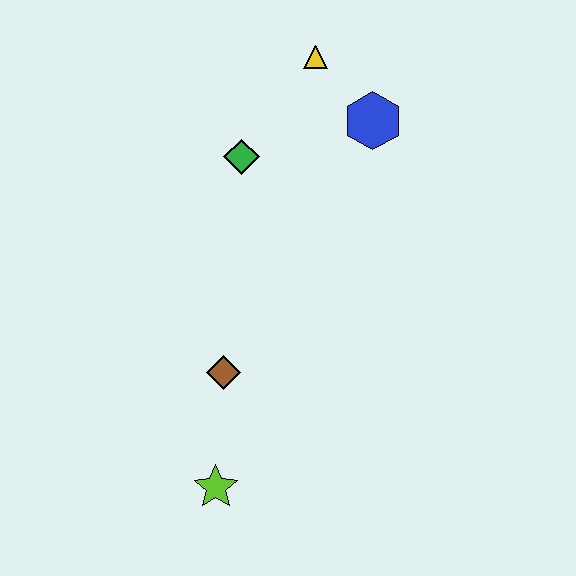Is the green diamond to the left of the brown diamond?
No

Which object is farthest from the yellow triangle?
The lime star is farthest from the yellow triangle.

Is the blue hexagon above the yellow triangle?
No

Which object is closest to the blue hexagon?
The yellow triangle is closest to the blue hexagon.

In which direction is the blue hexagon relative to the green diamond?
The blue hexagon is to the right of the green diamond.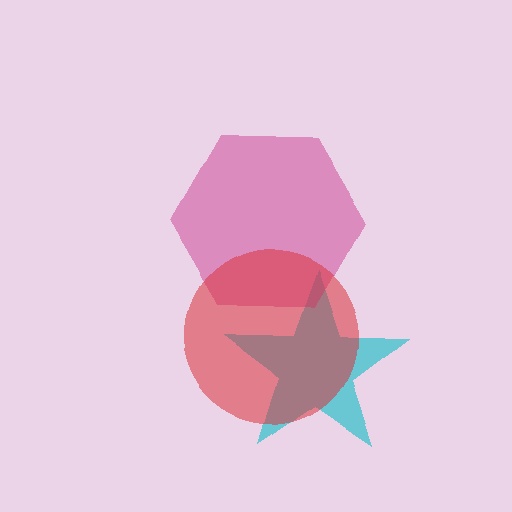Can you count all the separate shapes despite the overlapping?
Yes, there are 3 separate shapes.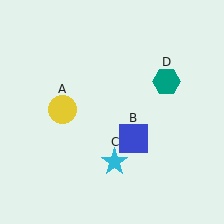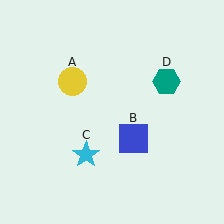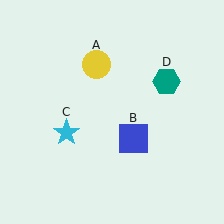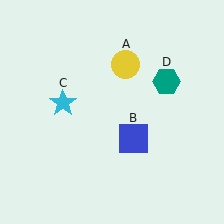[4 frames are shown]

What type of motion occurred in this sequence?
The yellow circle (object A), cyan star (object C) rotated clockwise around the center of the scene.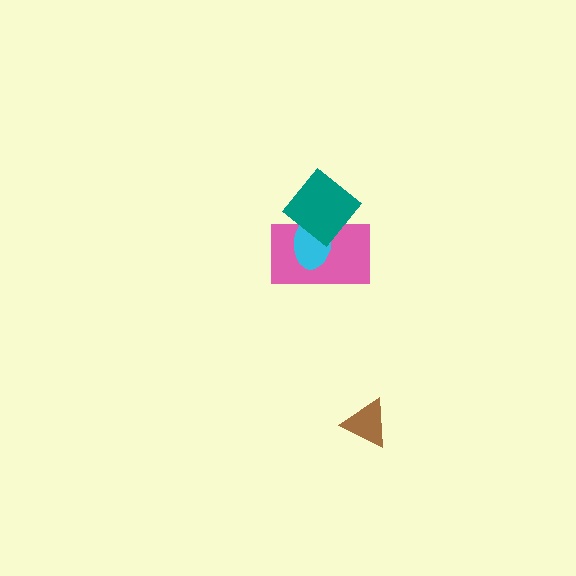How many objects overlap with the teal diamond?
2 objects overlap with the teal diamond.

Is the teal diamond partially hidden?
No, no other shape covers it.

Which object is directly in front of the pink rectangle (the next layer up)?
The cyan ellipse is directly in front of the pink rectangle.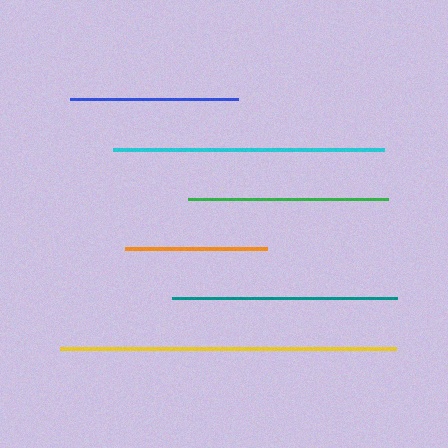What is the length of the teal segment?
The teal segment is approximately 226 pixels long.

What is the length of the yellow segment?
The yellow segment is approximately 335 pixels long.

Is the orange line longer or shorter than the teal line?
The teal line is longer than the orange line.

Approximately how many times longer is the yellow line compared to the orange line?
The yellow line is approximately 2.4 times the length of the orange line.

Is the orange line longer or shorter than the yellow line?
The yellow line is longer than the orange line.